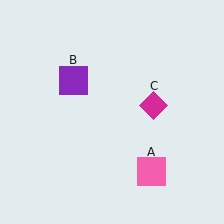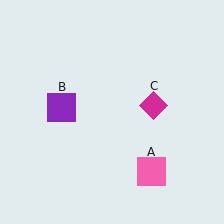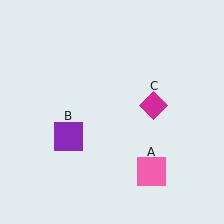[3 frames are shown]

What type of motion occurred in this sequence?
The purple square (object B) rotated counterclockwise around the center of the scene.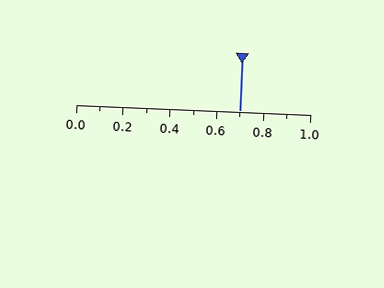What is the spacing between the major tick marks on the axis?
The major ticks are spaced 0.2 apart.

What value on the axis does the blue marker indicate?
The marker indicates approximately 0.7.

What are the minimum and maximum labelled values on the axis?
The axis runs from 0.0 to 1.0.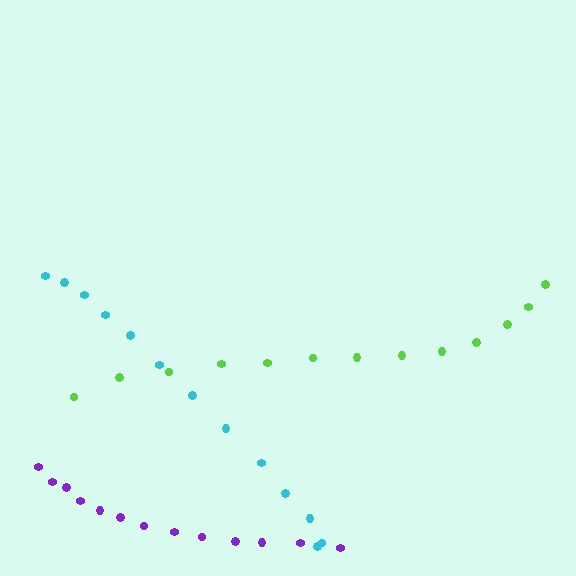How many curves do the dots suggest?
There are 3 distinct paths.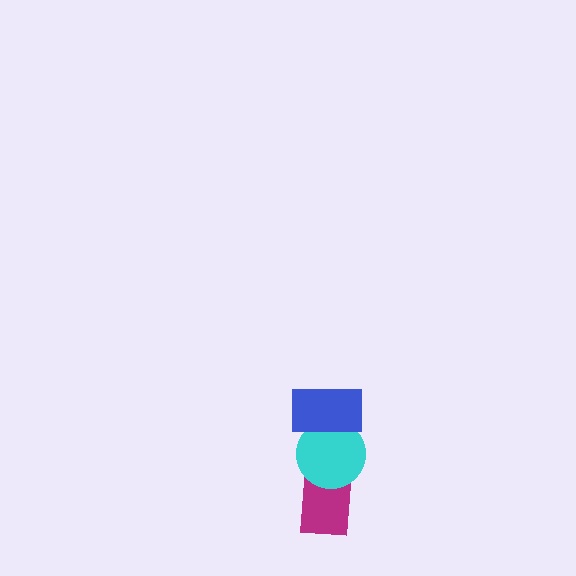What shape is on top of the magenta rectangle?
The cyan circle is on top of the magenta rectangle.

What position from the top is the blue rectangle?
The blue rectangle is 1st from the top.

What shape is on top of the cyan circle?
The blue rectangle is on top of the cyan circle.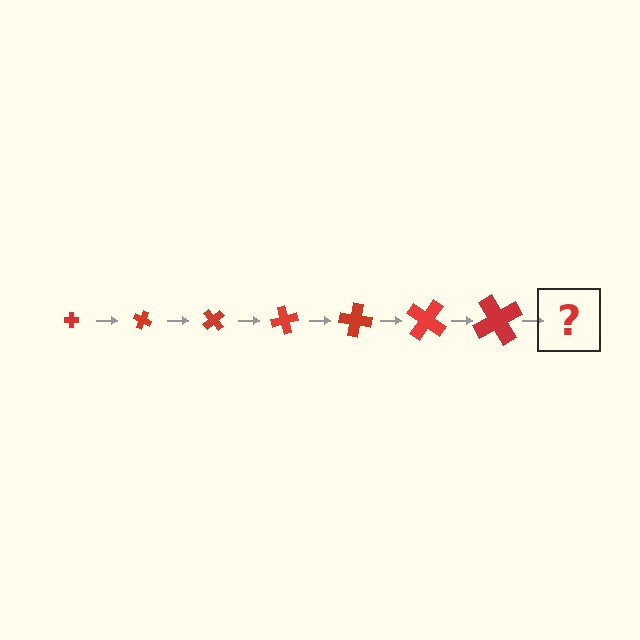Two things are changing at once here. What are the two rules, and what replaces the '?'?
The two rules are that the cross grows larger each step and it rotates 25 degrees each step. The '?' should be a cross, larger than the previous one and rotated 175 degrees from the start.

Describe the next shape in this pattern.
It should be a cross, larger than the previous one and rotated 175 degrees from the start.